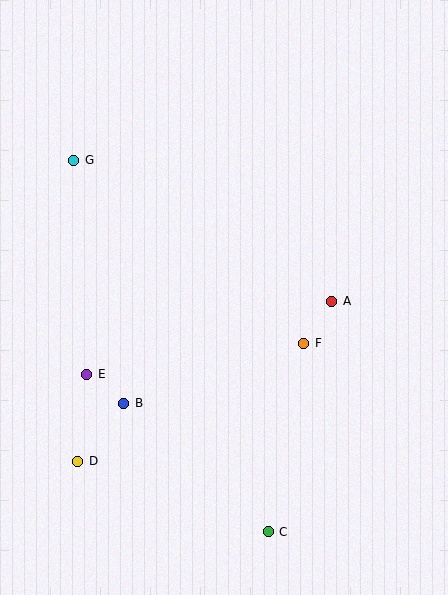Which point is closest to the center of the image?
Point F at (304, 343) is closest to the center.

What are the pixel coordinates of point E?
Point E is at (87, 374).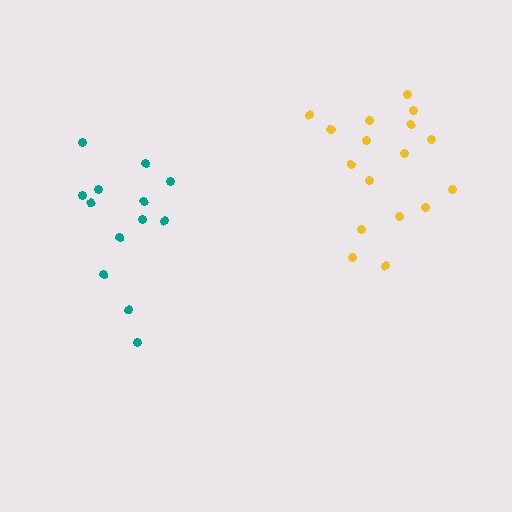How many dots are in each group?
Group 1: 17 dots, Group 2: 13 dots (30 total).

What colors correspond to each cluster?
The clusters are colored: yellow, teal.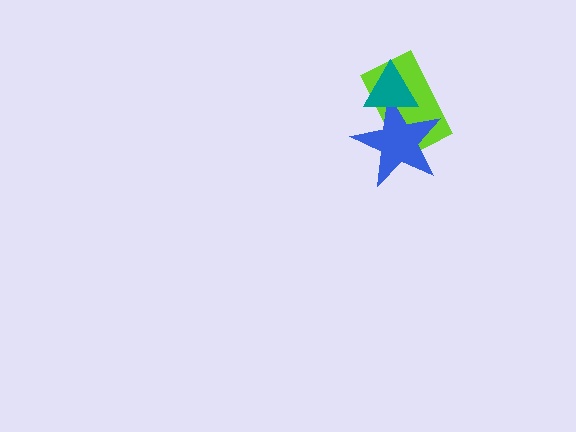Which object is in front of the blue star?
The teal triangle is in front of the blue star.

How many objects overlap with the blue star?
2 objects overlap with the blue star.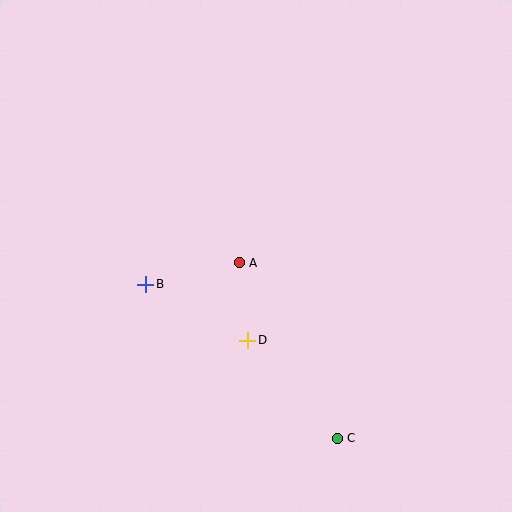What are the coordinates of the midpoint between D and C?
The midpoint between D and C is at (292, 389).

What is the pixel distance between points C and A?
The distance between C and A is 201 pixels.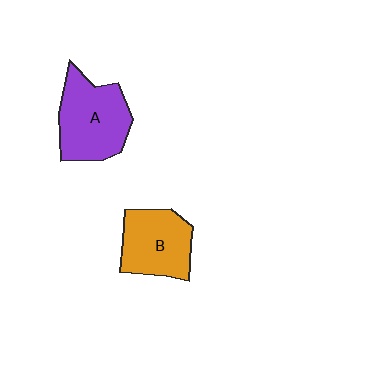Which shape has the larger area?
Shape A (purple).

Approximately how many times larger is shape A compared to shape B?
Approximately 1.2 times.